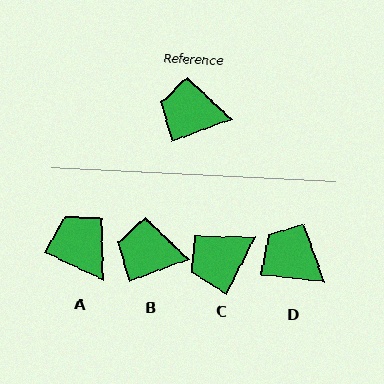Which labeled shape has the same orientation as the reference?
B.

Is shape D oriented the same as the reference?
No, it is off by about 27 degrees.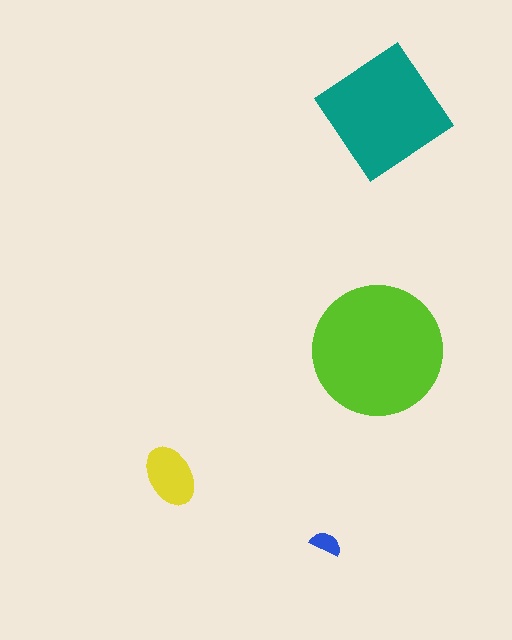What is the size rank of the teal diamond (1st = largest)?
2nd.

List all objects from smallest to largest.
The blue semicircle, the yellow ellipse, the teal diamond, the lime circle.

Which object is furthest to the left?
The yellow ellipse is leftmost.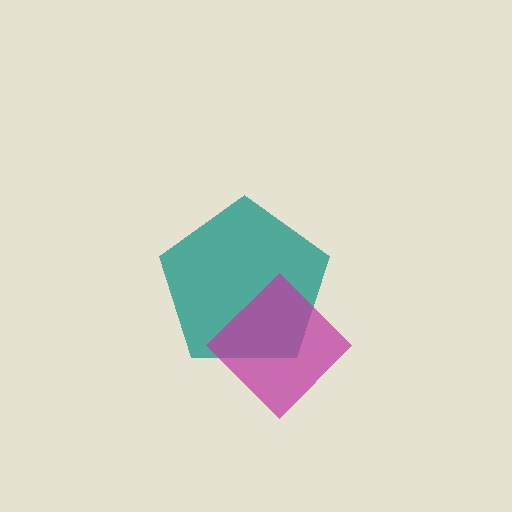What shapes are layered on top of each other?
The layered shapes are: a teal pentagon, a magenta diamond.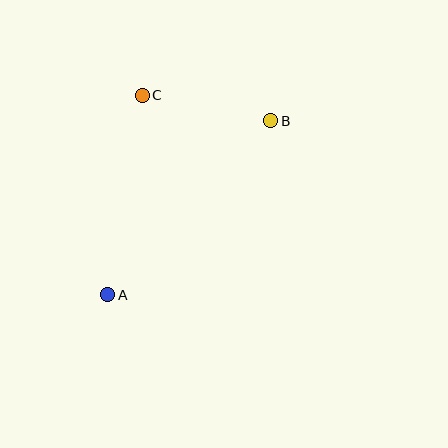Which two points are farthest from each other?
Points A and B are farthest from each other.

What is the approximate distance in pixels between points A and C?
The distance between A and C is approximately 202 pixels.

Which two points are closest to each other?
Points B and C are closest to each other.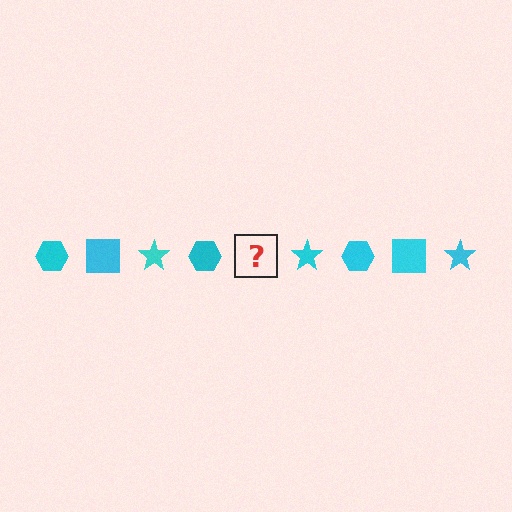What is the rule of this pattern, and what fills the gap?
The rule is that the pattern cycles through hexagon, square, star shapes in cyan. The gap should be filled with a cyan square.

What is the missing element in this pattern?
The missing element is a cyan square.